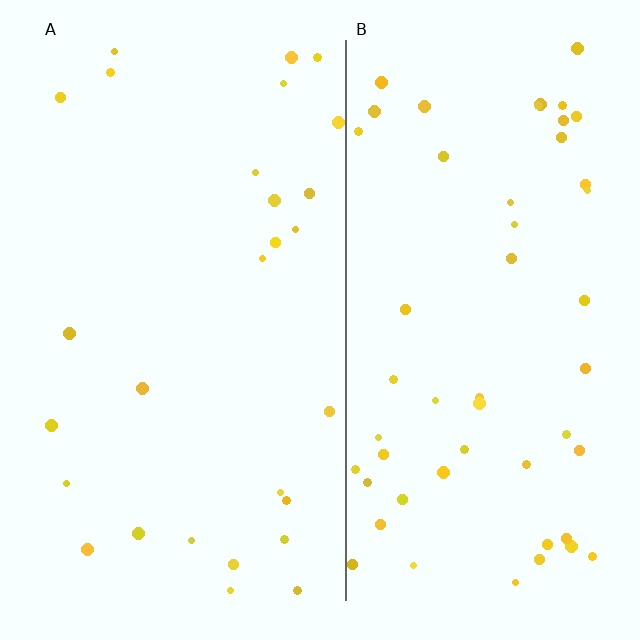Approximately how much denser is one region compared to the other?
Approximately 1.9× — region B over region A.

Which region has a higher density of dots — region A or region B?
B (the right).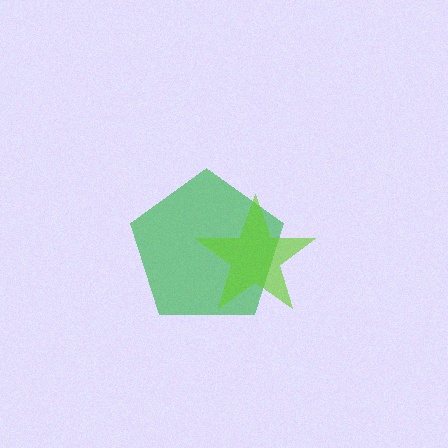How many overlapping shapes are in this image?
There are 2 overlapping shapes in the image.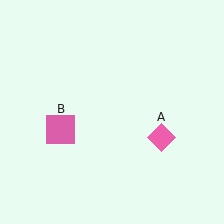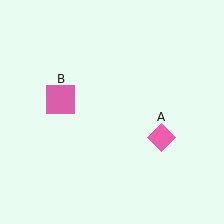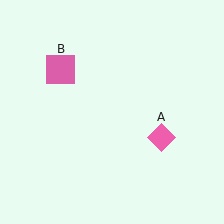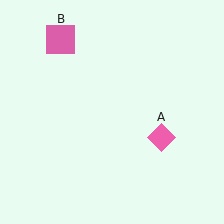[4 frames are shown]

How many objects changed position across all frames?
1 object changed position: pink square (object B).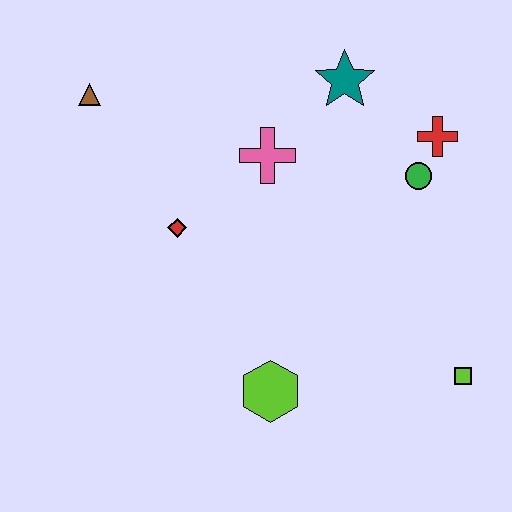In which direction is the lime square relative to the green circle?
The lime square is below the green circle.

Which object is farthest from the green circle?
The brown triangle is farthest from the green circle.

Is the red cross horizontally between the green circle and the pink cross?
No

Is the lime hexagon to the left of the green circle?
Yes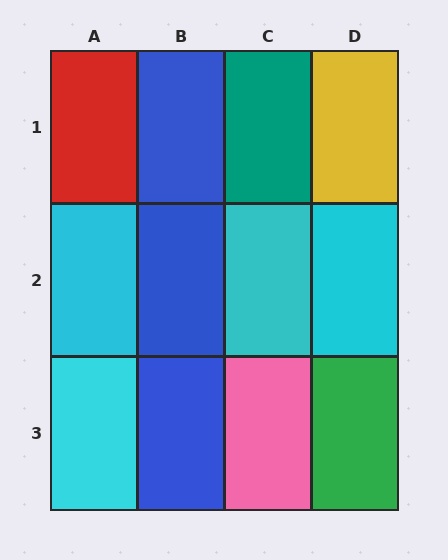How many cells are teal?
1 cell is teal.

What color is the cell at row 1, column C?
Teal.